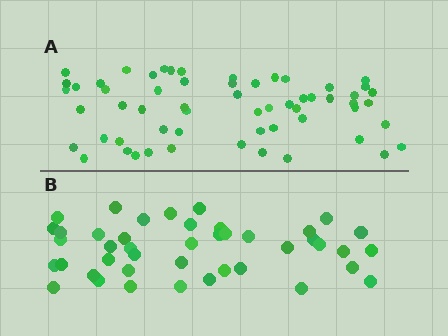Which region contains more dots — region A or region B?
Region A (the top region) has more dots.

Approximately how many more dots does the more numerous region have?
Region A has approximately 15 more dots than region B.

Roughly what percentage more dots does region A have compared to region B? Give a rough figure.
About 35% more.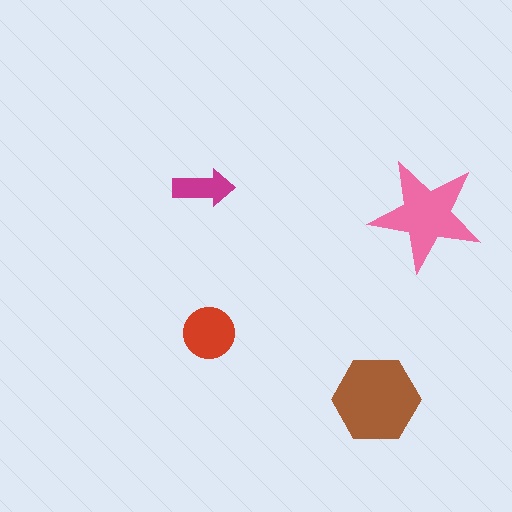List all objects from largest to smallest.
The brown hexagon, the pink star, the red circle, the magenta arrow.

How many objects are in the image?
There are 4 objects in the image.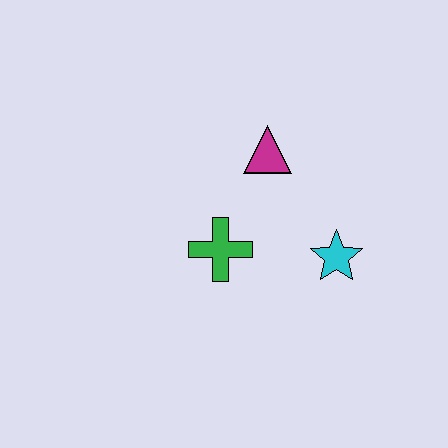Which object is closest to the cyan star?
The green cross is closest to the cyan star.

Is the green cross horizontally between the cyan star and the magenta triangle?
No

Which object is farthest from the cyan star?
The magenta triangle is farthest from the cyan star.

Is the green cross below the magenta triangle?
Yes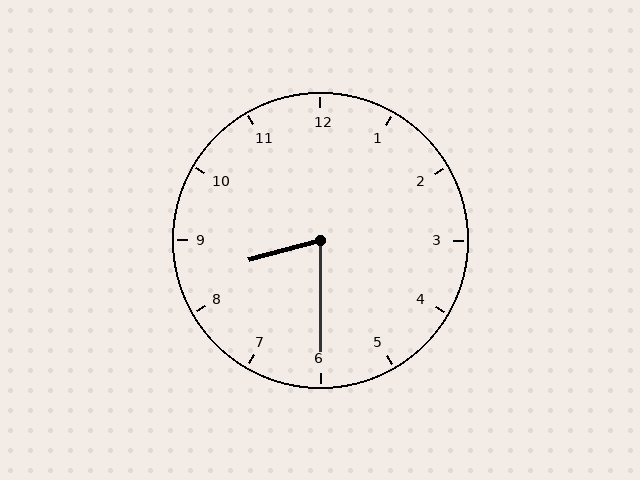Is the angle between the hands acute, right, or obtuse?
It is acute.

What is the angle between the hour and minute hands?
Approximately 75 degrees.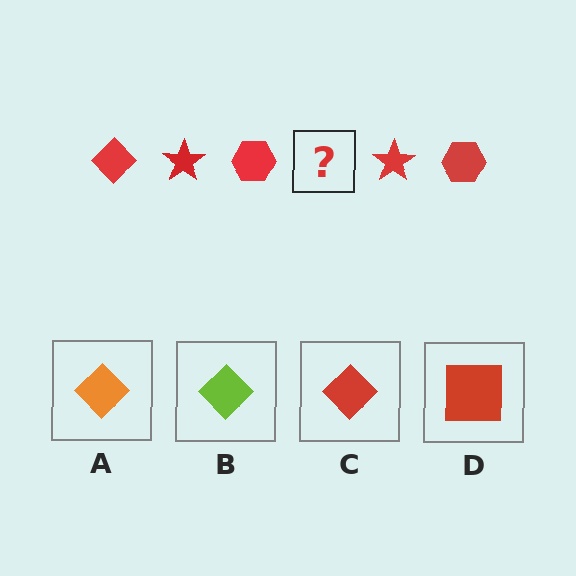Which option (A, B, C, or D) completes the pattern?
C.